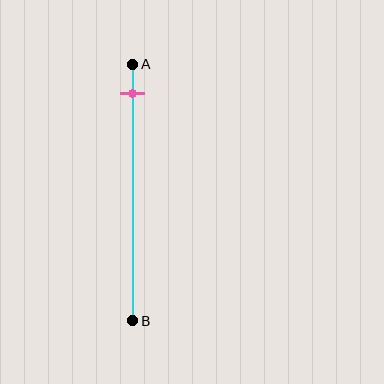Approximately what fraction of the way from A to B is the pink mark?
The pink mark is approximately 10% of the way from A to B.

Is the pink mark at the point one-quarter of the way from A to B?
No, the mark is at about 10% from A, not at the 25% one-quarter point.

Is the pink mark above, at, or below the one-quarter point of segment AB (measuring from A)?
The pink mark is above the one-quarter point of segment AB.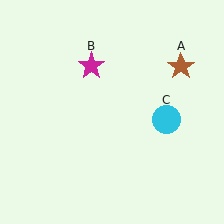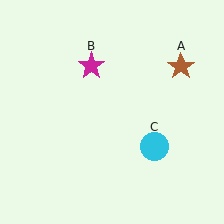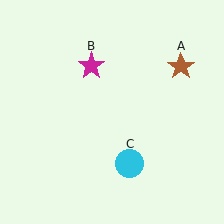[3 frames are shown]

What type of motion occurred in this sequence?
The cyan circle (object C) rotated clockwise around the center of the scene.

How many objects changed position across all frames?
1 object changed position: cyan circle (object C).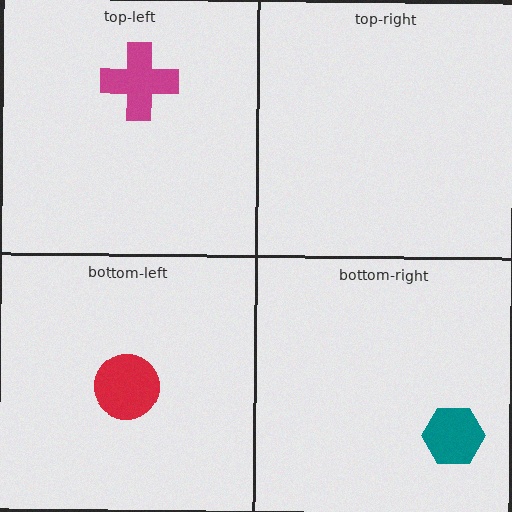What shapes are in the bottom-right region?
The teal hexagon.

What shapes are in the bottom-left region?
The red circle.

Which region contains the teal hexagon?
The bottom-right region.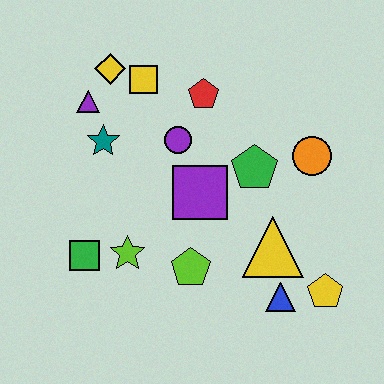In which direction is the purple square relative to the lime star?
The purple square is to the right of the lime star.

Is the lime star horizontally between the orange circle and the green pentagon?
No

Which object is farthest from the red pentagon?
The yellow pentagon is farthest from the red pentagon.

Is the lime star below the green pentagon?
Yes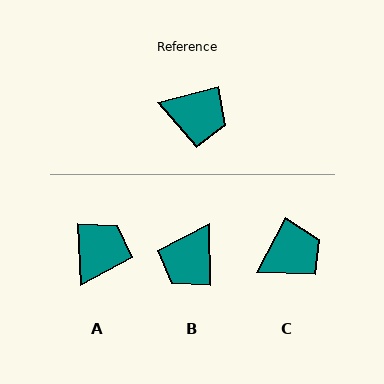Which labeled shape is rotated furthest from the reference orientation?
B, about 104 degrees away.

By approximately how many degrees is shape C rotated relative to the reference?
Approximately 47 degrees counter-clockwise.